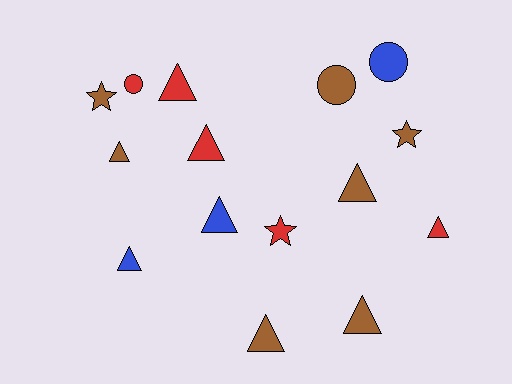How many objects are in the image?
There are 15 objects.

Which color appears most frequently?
Brown, with 7 objects.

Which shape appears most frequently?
Triangle, with 9 objects.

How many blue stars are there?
There are no blue stars.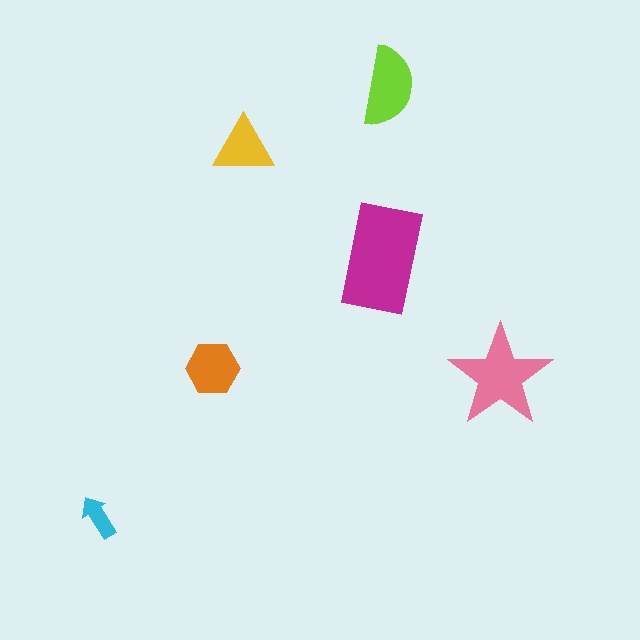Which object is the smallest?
The cyan arrow.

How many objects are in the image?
There are 6 objects in the image.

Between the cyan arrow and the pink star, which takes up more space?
The pink star.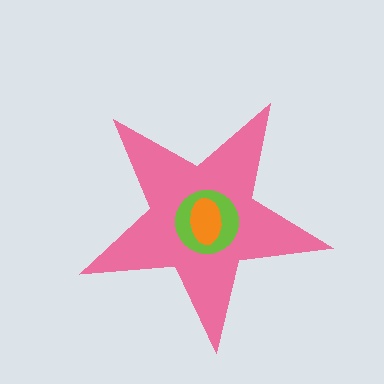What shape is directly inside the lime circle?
The orange ellipse.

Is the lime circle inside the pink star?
Yes.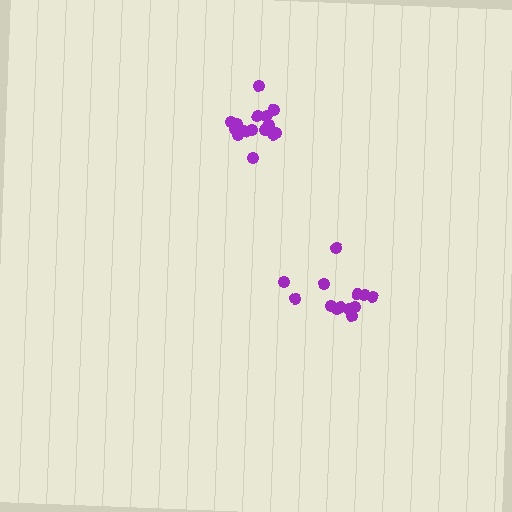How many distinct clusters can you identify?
There are 2 distinct clusters.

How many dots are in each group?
Group 1: 13 dots, Group 2: 16 dots (29 total).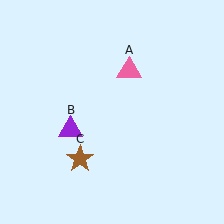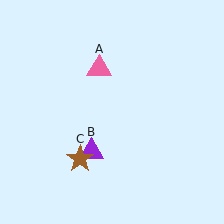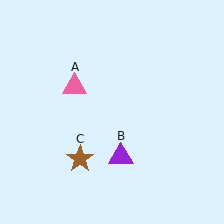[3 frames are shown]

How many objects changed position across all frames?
2 objects changed position: pink triangle (object A), purple triangle (object B).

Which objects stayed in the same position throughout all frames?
Brown star (object C) remained stationary.